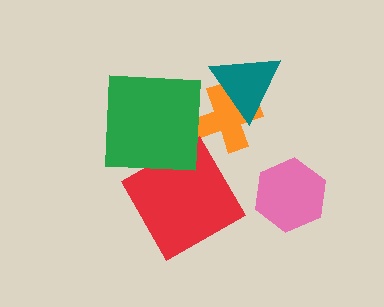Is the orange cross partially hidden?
Yes, it is partially covered by another shape.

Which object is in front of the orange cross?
The teal triangle is in front of the orange cross.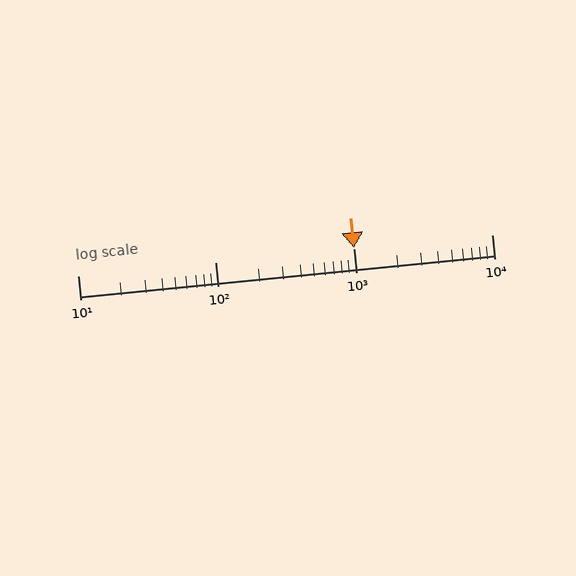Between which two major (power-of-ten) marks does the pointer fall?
The pointer is between 1000 and 10000.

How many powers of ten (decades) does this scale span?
The scale spans 3 decades, from 10 to 10000.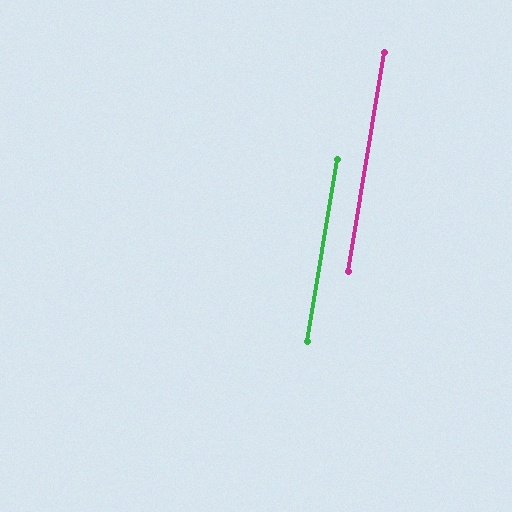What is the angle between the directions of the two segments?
Approximately 0 degrees.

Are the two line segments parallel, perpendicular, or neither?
Parallel — their directions differ by only 0.1°.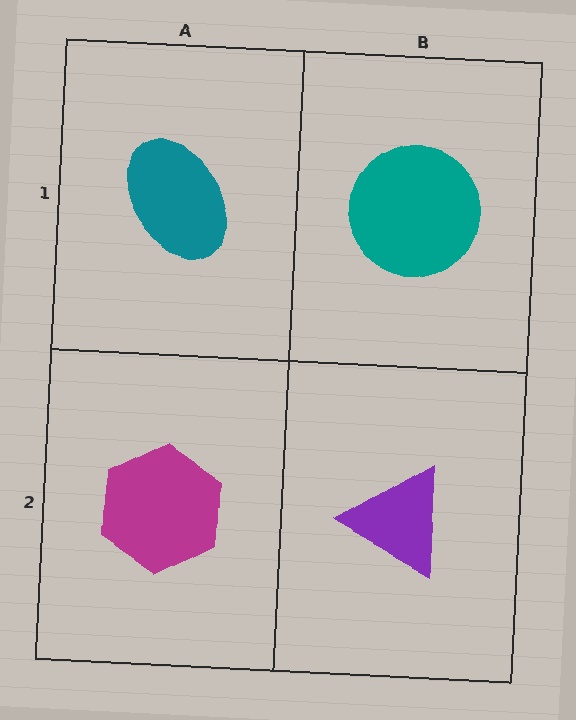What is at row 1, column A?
A teal ellipse.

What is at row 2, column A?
A magenta hexagon.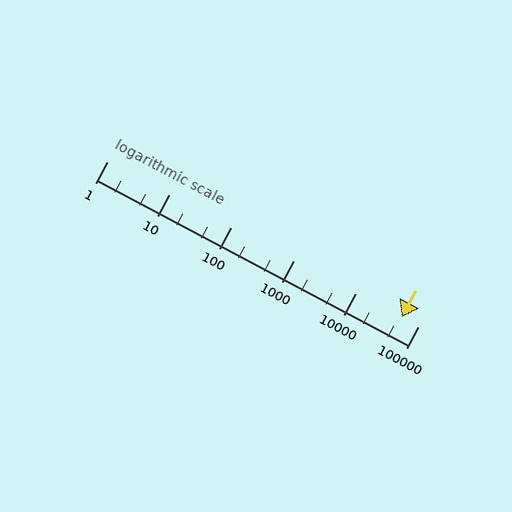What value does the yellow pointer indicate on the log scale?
The pointer indicates approximately 54000.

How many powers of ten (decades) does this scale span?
The scale spans 5 decades, from 1 to 100000.